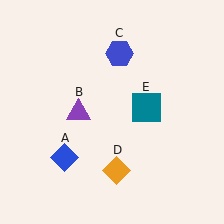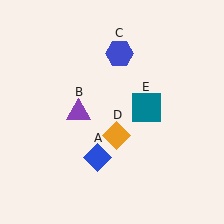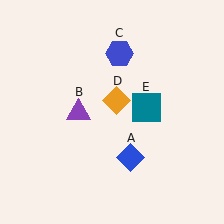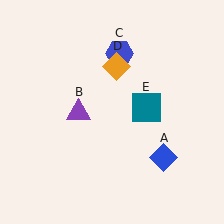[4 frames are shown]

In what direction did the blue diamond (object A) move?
The blue diamond (object A) moved right.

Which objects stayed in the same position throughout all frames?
Purple triangle (object B) and blue hexagon (object C) and teal square (object E) remained stationary.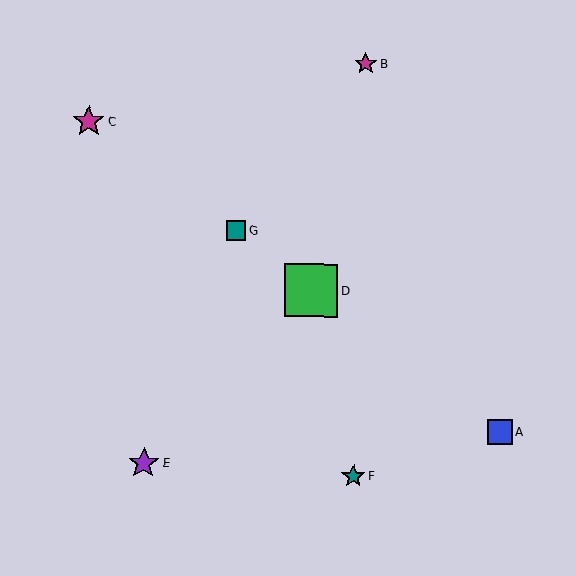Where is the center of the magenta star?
The center of the magenta star is at (89, 121).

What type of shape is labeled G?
Shape G is a teal square.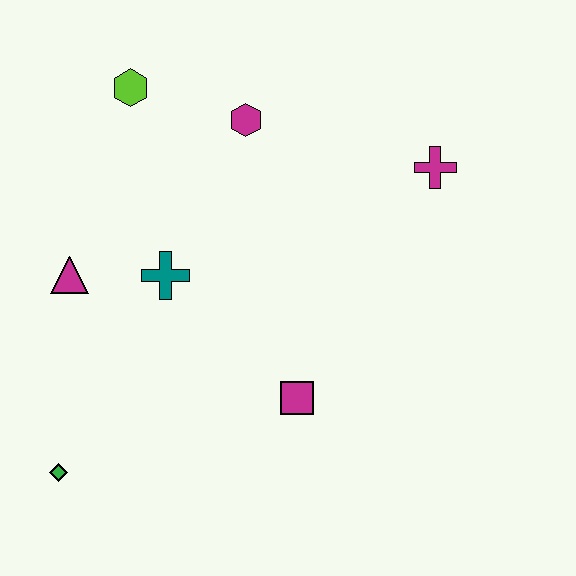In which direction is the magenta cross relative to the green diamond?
The magenta cross is to the right of the green diamond.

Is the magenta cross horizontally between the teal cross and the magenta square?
No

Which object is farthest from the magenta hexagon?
The green diamond is farthest from the magenta hexagon.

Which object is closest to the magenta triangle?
The teal cross is closest to the magenta triangle.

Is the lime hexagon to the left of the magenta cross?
Yes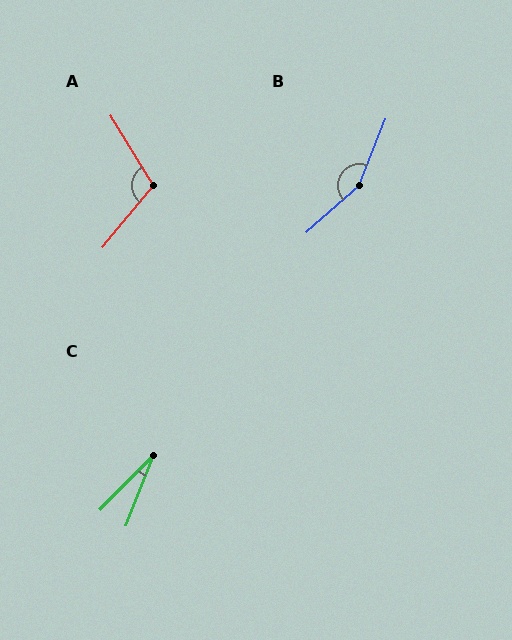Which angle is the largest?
B, at approximately 153 degrees.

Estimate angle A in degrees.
Approximately 109 degrees.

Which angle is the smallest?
C, at approximately 23 degrees.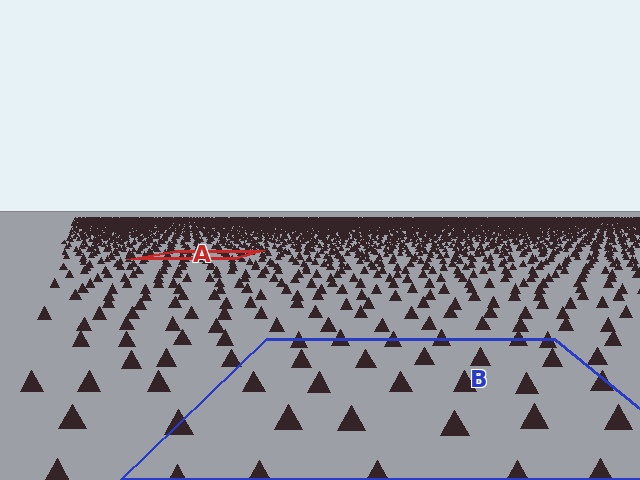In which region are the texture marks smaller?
The texture marks are smaller in region A, because it is farther away.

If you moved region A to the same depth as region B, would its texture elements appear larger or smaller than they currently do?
They would appear larger. At a closer depth, the same texture elements are projected at a bigger on-screen size.